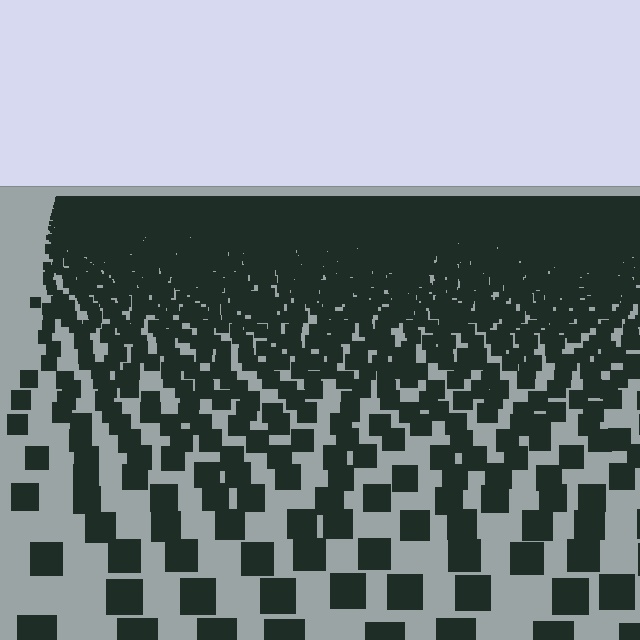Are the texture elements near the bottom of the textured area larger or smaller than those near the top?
Larger. Near the bottom, elements are closer to the viewer and appear at a bigger on-screen size.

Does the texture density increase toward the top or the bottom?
Density increases toward the top.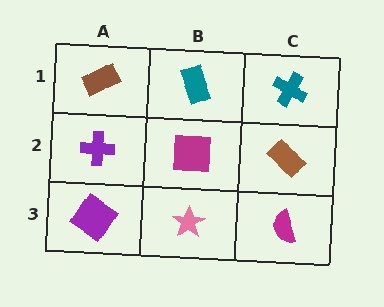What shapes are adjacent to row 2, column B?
A teal rectangle (row 1, column B), a pink star (row 3, column B), a purple cross (row 2, column A), a brown rectangle (row 2, column C).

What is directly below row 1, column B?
A magenta square.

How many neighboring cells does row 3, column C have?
2.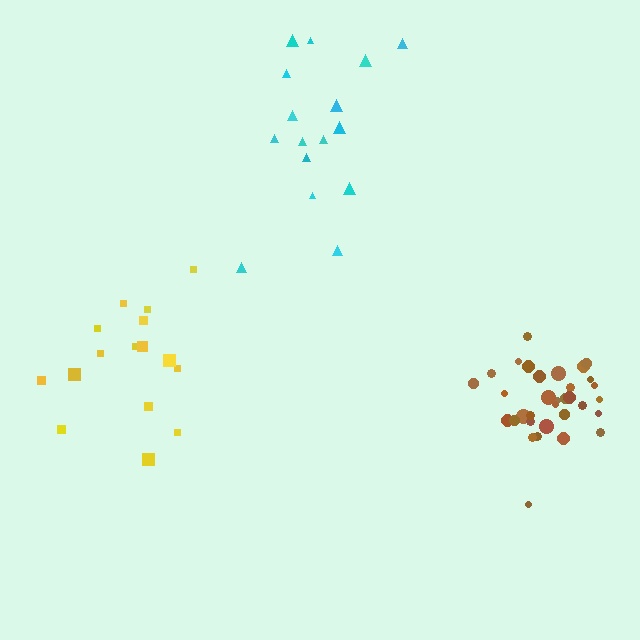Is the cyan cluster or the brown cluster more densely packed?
Brown.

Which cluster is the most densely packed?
Brown.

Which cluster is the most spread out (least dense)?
Yellow.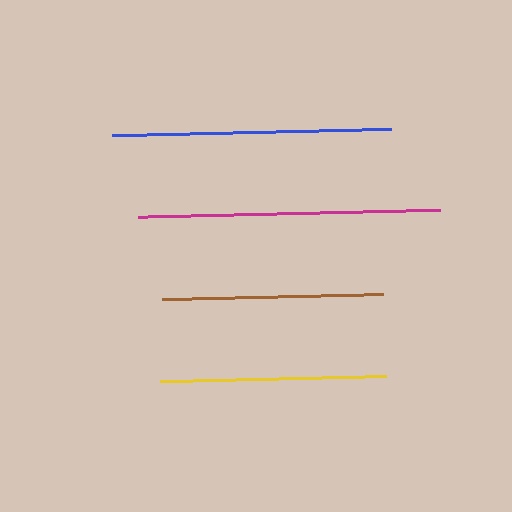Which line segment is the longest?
The magenta line is the longest at approximately 302 pixels.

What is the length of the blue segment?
The blue segment is approximately 280 pixels long.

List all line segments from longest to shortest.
From longest to shortest: magenta, blue, yellow, brown.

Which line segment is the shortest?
The brown line is the shortest at approximately 220 pixels.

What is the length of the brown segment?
The brown segment is approximately 220 pixels long.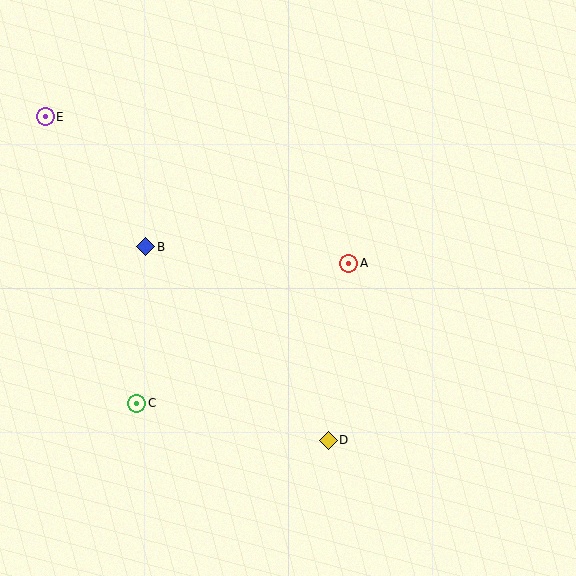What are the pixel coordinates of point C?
Point C is at (137, 403).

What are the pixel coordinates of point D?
Point D is at (328, 440).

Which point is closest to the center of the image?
Point A at (349, 263) is closest to the center.